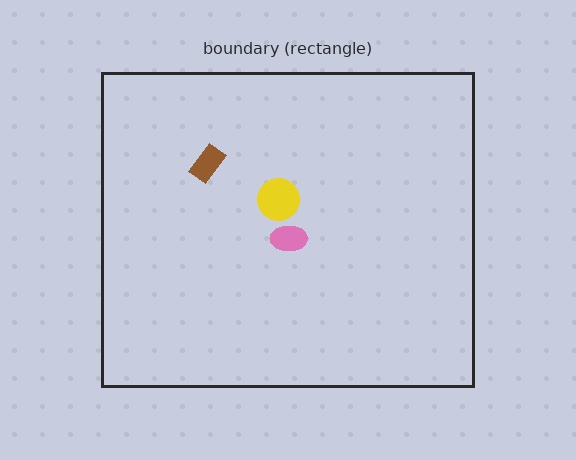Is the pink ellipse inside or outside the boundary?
Inside.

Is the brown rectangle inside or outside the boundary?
Inside.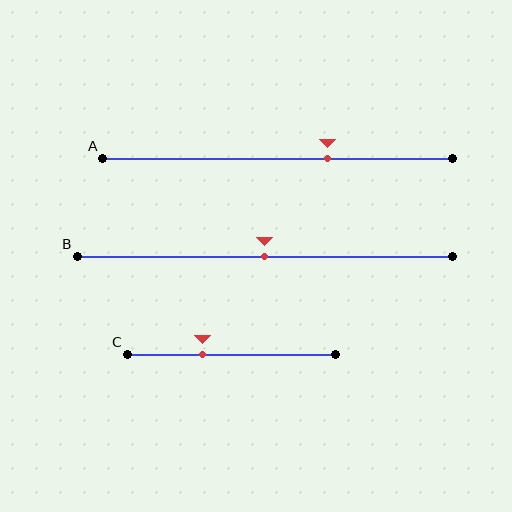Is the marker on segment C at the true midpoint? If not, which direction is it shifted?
No, the marker on segment C is shifted to the left by about 14% of the segment length.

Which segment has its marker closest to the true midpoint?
Segment B has its marker closest to the true midpoint.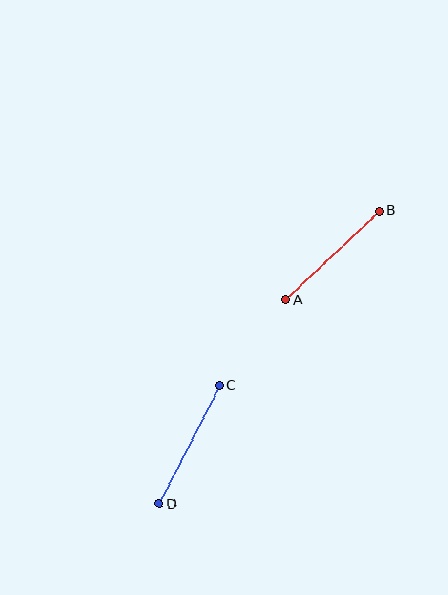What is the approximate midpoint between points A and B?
The midpoint is at approximately (333, 256) pixels.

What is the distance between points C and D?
The distance is approximately 133 pixels.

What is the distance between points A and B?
The distance is approximately 129 pixels.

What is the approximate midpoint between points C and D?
The midpoint is at approximately (189, 445) pixels.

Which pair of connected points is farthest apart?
Points C and D are farthest apart.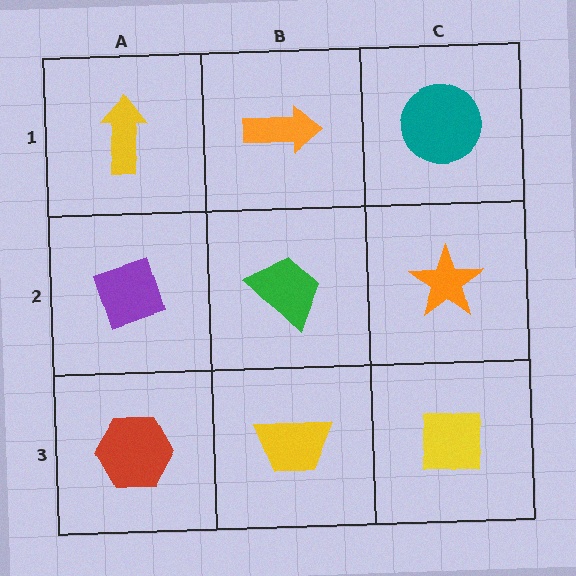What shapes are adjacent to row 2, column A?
A yellow arrow (row 1, column A), a red hexagon (row 3, column A), a green trapezoid (row 2, column B).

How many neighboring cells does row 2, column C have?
3.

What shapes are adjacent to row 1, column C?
An orange star (row 2, column C), an orange arrow (row 1, column B).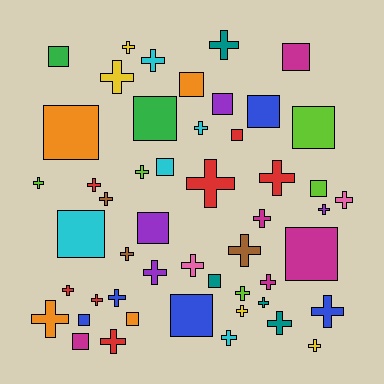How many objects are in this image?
There are 50 objects.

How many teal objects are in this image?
There are 4 teal objects.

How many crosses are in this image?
There are 31 crosses.